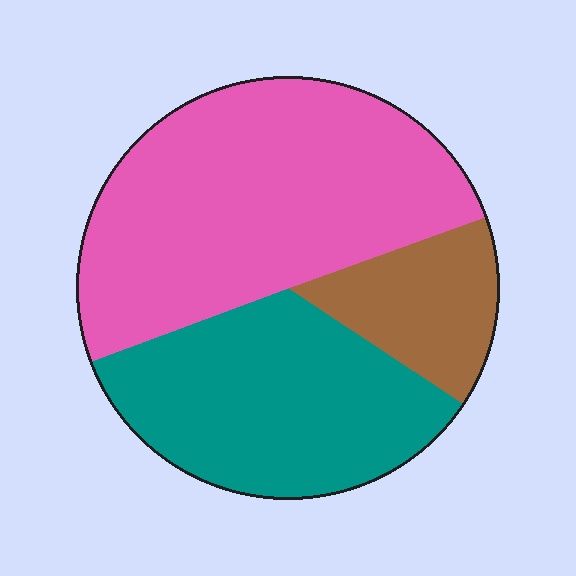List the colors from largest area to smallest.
From largest to smallest: pink, teal, brown.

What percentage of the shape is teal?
Teal takes up about one third (1/3) of the shape.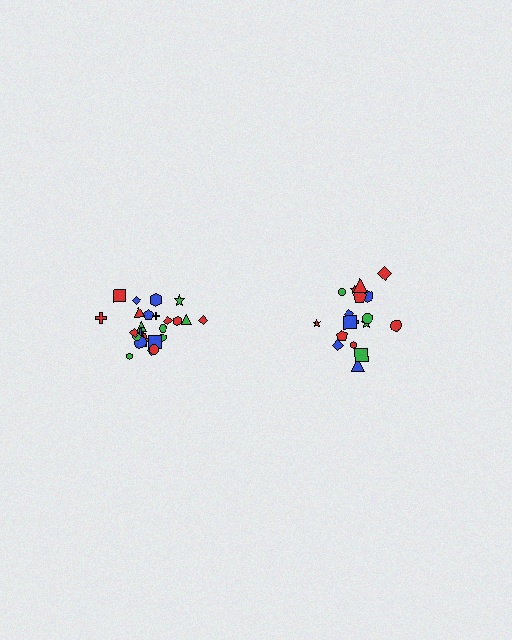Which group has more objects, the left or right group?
The left group.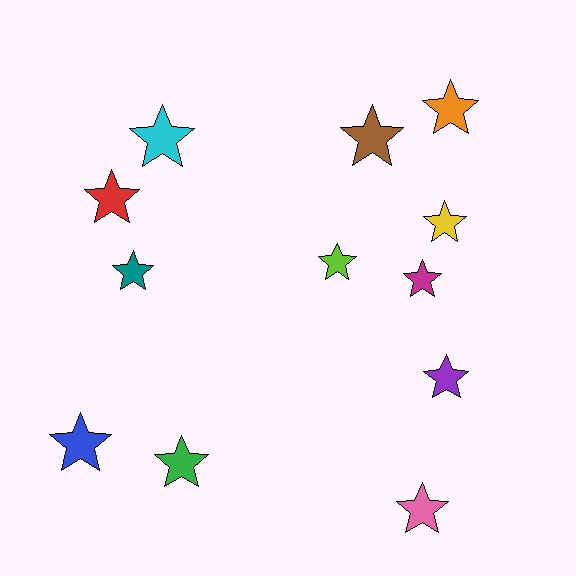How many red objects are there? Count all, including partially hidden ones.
There is 1 red object.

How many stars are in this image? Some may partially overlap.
There are 12 stars.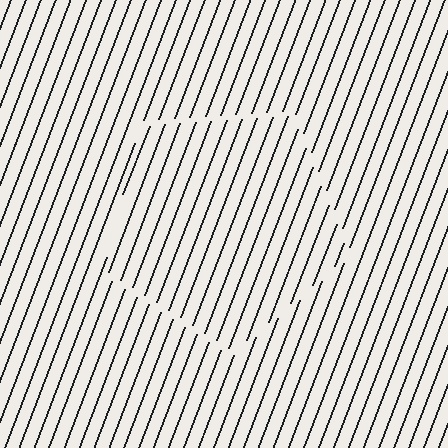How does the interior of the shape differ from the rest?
The interior of the shape contains the same grating, shifted by half a period — the contour is defined by the phase discontinuity where line-ends from the inner and outer gratings abut.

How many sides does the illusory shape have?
5 sides — the line-ends trace a pentagon.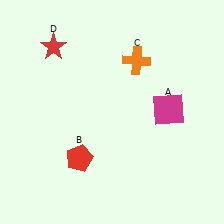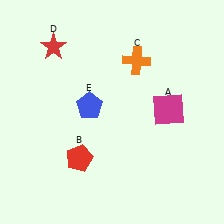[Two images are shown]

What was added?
A blue pentagon (E) was added in Image 2.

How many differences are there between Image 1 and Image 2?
There is 1 difference between the two images.